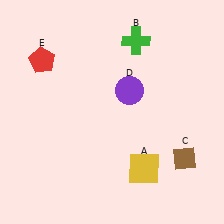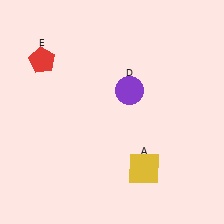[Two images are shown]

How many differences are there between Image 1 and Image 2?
There are 2 differences between the two images.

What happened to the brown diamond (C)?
The brown diamond (C) was removed in Image 2. It was in the bottom-right area of Image 1.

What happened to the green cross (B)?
The green cross (B) was removed in Image 2. It was in the top-right area of Image 1.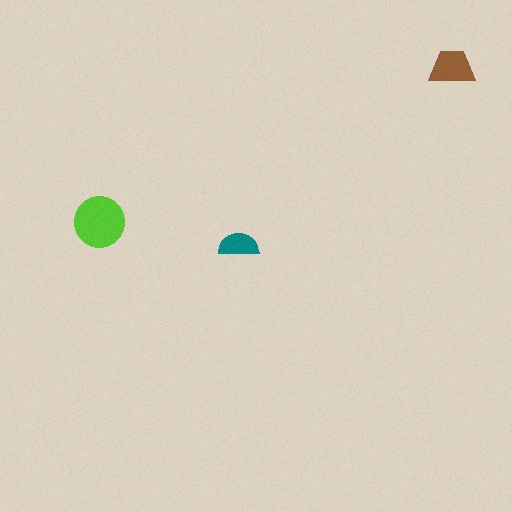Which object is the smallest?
The teal semicircle.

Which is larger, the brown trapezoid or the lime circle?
The lime circle.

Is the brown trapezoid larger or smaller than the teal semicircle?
Larger.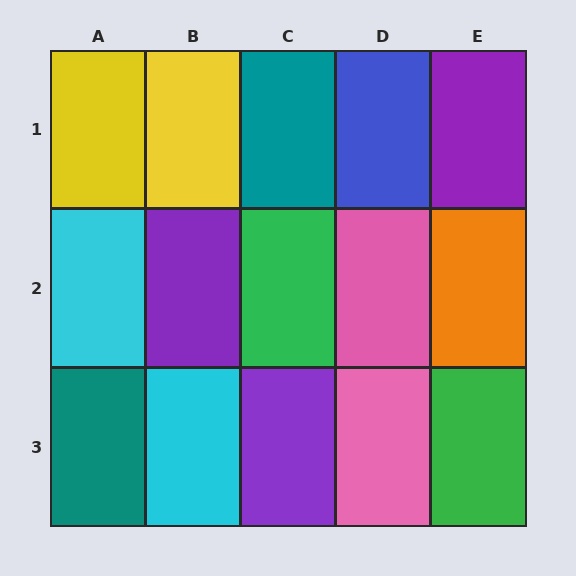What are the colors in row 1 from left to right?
Yellow, yellow, teal, blue, purple.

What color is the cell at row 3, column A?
Teal.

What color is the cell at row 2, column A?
Cyan.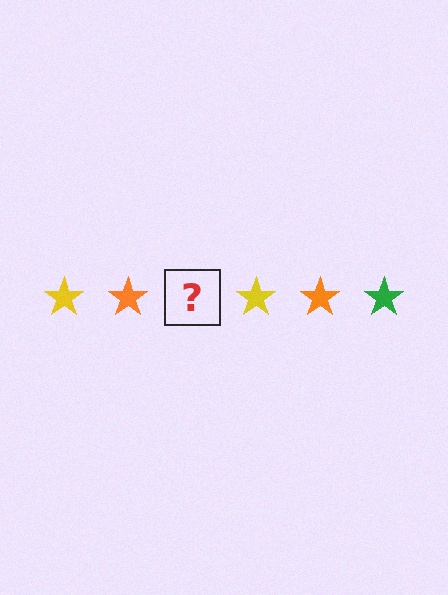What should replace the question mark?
The question mark should be replaced with a green star.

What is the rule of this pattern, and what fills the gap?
The rule is that the pattern cycles through yellow, orange, green stars. The gap should be filled with a green star.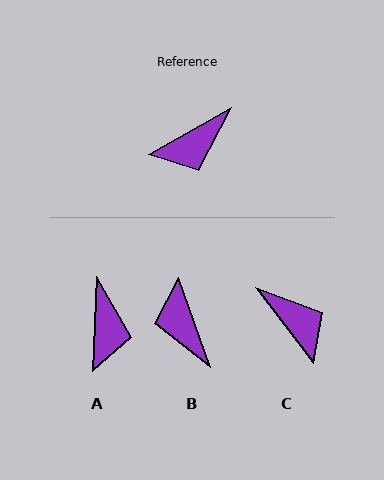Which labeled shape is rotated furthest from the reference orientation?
B, about 100 degrees away.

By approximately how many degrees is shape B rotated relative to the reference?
Approximately 100 degrees clockwise.